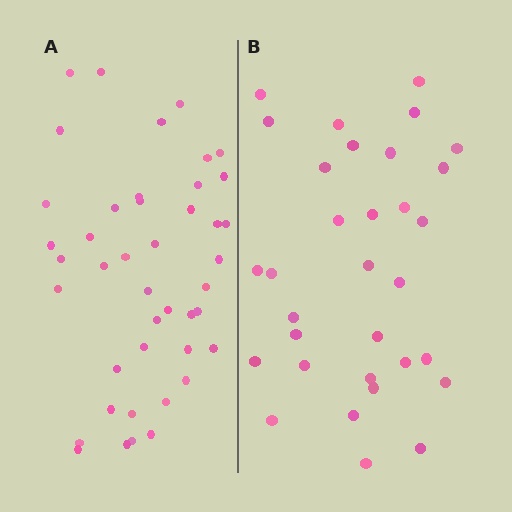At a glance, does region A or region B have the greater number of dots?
Region A (the left region) has more dots.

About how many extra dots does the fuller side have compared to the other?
Region A has roughly 12 or so more dots than region B.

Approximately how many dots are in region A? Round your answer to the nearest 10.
About 40 dots. (The exact count is 43, which rounds to 40.)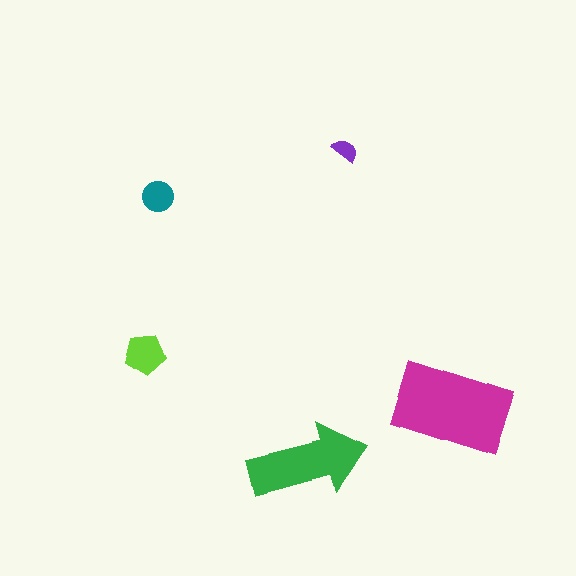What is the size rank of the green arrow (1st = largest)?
2nd.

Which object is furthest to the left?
The lime pentagon is leftmost.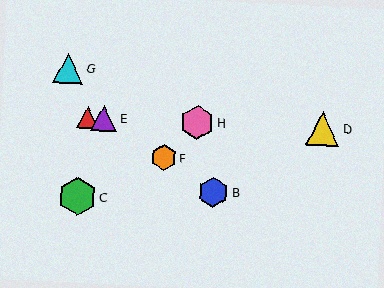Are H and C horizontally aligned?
No, H is at y≈123 and C is at y≈196.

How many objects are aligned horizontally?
4 objects (A, D, E, H) are aligned horizontally.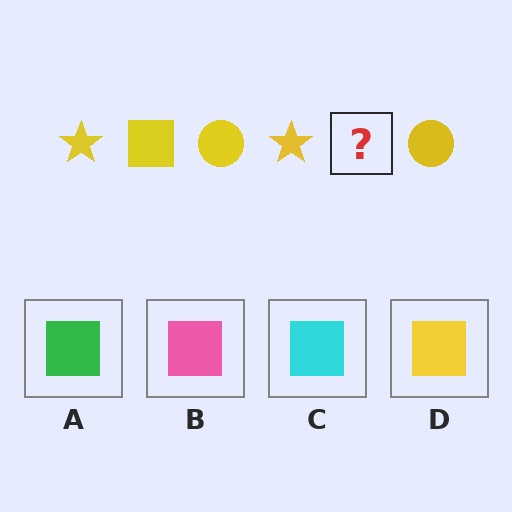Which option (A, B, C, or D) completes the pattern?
D.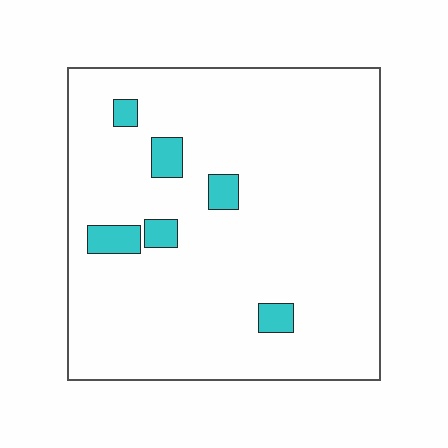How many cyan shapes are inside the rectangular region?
6.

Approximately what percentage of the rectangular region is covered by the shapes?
Approximately 5%.